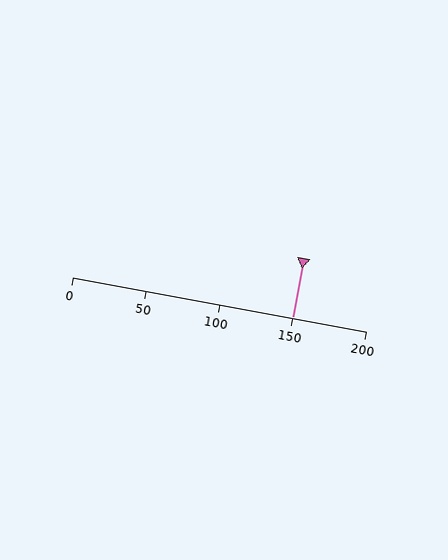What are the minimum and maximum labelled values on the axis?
The axis runs from 0 to 200.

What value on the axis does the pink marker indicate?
The marker indicates approximately 150.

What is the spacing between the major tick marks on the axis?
The major ticks are spaced 50 apart.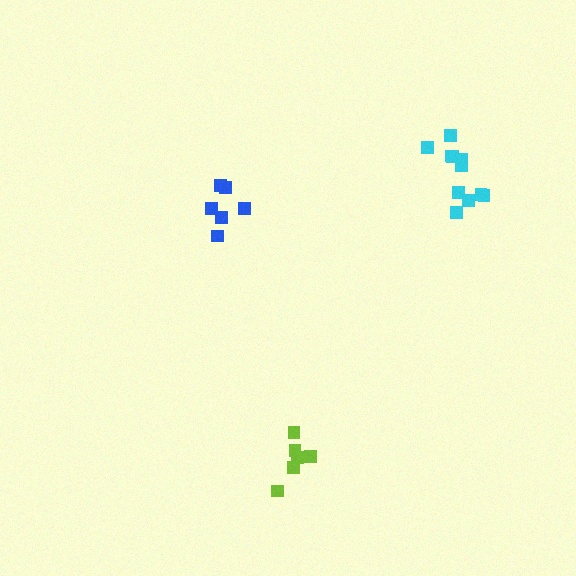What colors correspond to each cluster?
The clusters are colored: lime, blue, cyan.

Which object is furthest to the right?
The cyan cluster is rightmost.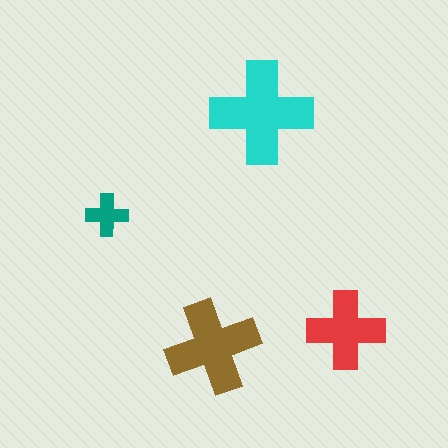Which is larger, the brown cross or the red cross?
The brown one.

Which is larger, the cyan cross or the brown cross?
The cyan one.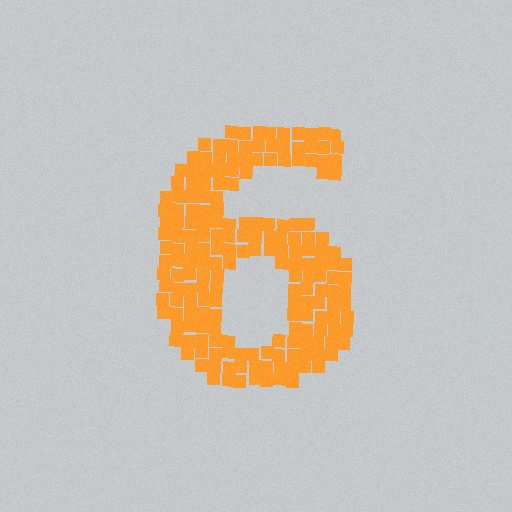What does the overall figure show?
The overall figure shows the digit 6.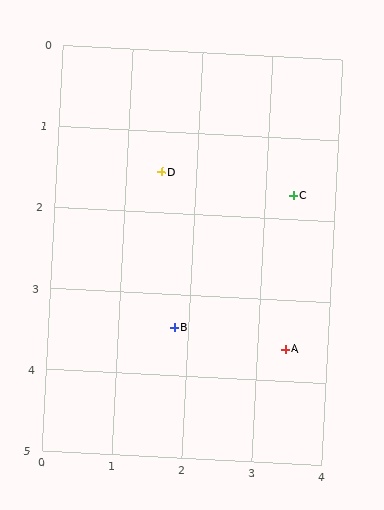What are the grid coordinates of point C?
Point C is at approximately (3.4, 1.7).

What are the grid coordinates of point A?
Point A is at approximately (3.4, 3.6).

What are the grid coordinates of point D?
Point D is at approximately (1.5, 1.5).